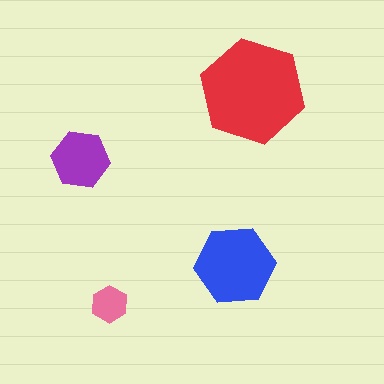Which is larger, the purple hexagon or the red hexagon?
The red one.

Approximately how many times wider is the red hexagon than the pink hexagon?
About 3 times wider.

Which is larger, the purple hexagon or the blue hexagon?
The blue one.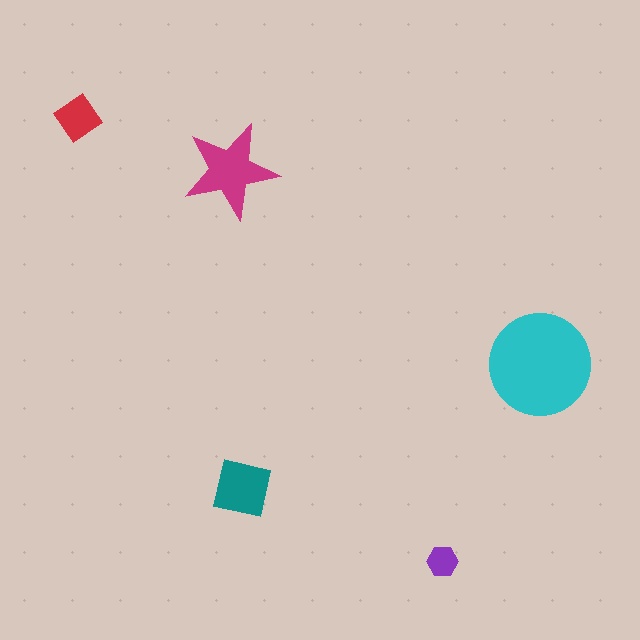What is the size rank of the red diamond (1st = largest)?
4th.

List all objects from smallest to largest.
The purple hexagon, the red diamond, the teal square, the magenta star, the cyan circle.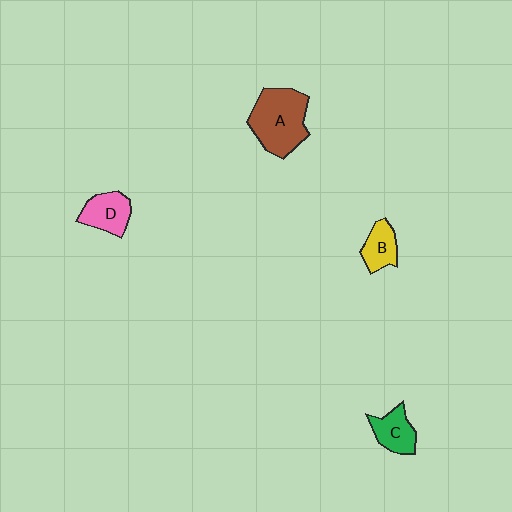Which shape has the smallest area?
Shape B (yellow).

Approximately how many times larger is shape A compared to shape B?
Approximately 2.2 times.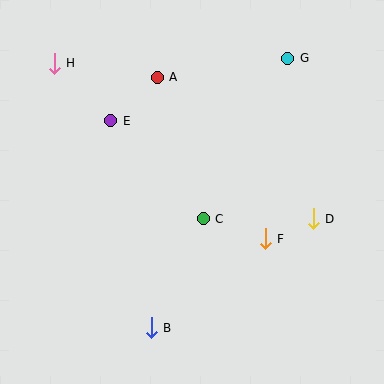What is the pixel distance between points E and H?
The distance between E and H is 80 pixels.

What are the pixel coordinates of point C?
Point C is at (203, 219).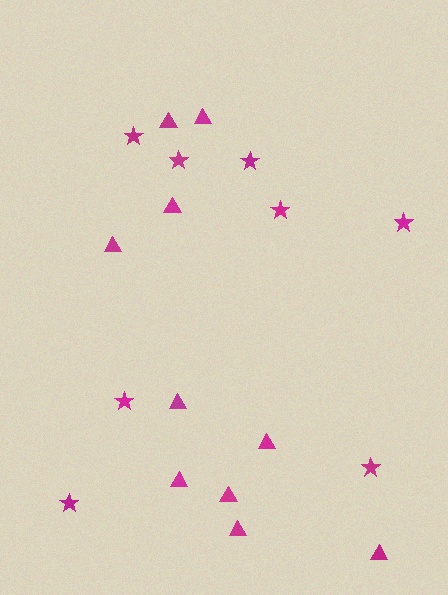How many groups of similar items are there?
There are 2 groups: one group of stars (8) and one group of triangles (10).